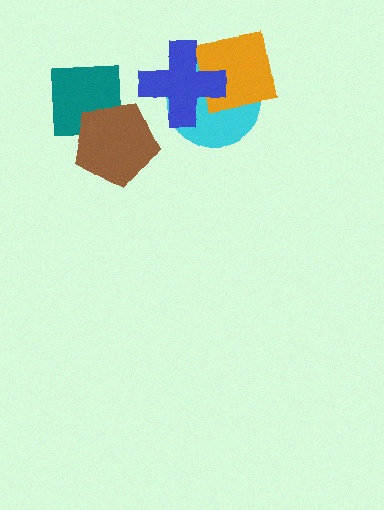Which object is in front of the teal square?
The brown pentagon is in front of the teal square.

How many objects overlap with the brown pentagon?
1 object overlaps with the brown pentagon.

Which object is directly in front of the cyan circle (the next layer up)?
The orange square is directly in front of the cyan circle.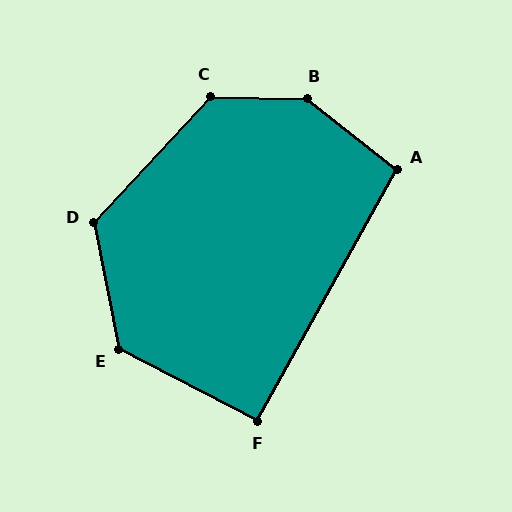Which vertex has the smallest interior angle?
F, at approximately 91 degrees.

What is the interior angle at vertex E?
Approximately 129 degrees (obtuse).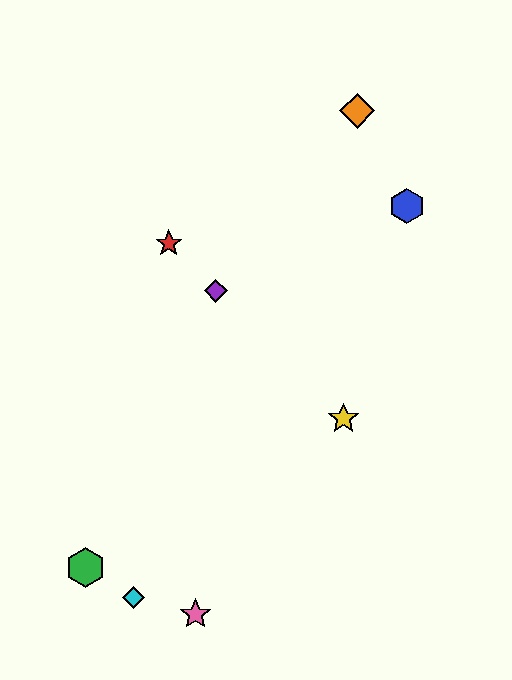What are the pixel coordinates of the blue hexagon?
The blue hexagon is at (407, 206).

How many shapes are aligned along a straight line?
3 shapes (the red star, the yellow star, the purple diamond) are aligned along a straight line.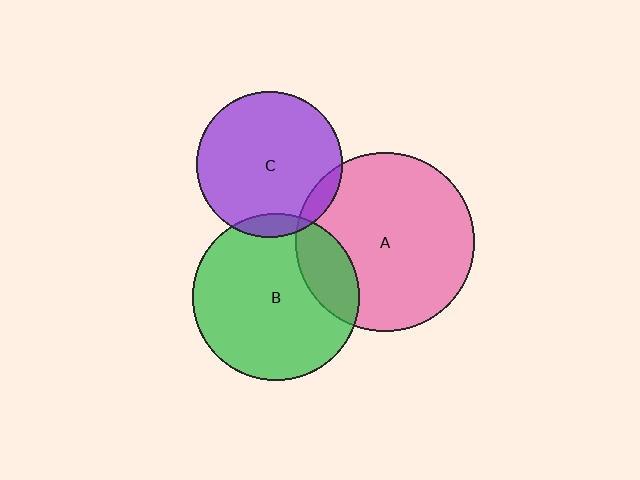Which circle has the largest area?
Circle A (pink).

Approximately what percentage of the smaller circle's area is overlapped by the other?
Approximately 20%.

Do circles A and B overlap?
Yes.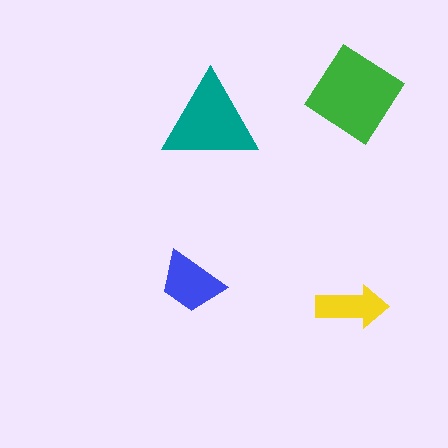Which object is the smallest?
The yellow arrow.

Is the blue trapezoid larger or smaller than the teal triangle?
Smaller.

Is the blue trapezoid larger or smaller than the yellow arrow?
Larger.